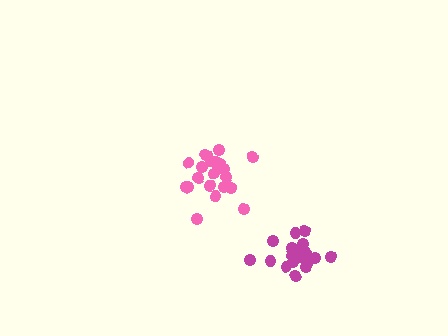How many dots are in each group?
Group 1: 21 dots, Group 2: 20 dots (41 total).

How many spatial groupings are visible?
There are 2 spatial groupings.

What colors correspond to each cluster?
The clusters are colored: pink, magenta.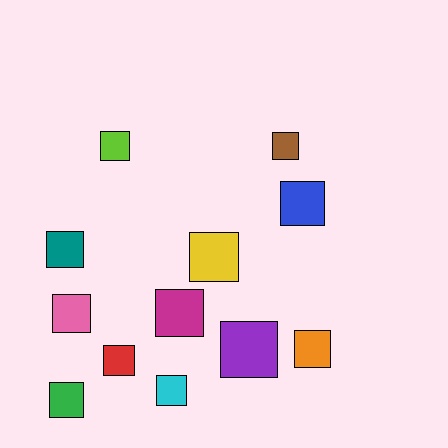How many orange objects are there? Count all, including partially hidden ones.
There is 1 orange object.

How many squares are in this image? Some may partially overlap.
There are 12 squares.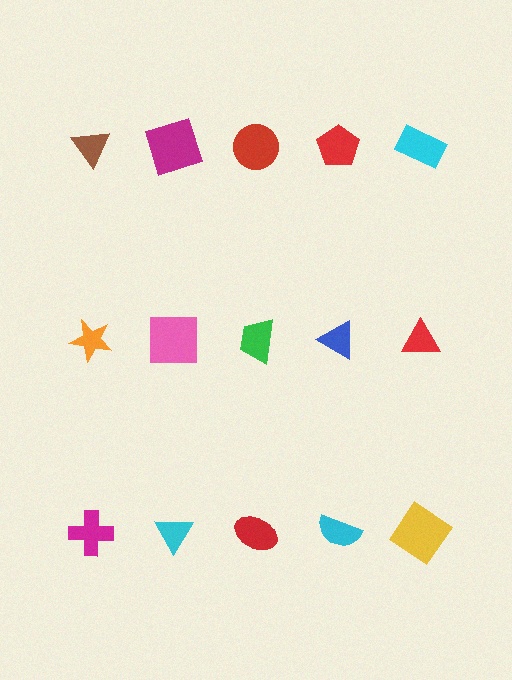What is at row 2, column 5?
A red triangle.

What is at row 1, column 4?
A red pentagon.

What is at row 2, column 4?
A blue triangle.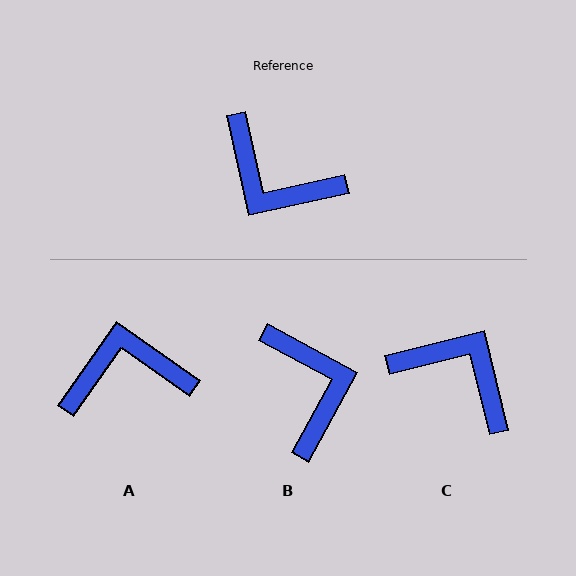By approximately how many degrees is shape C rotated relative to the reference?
Approximately 179 degrees clockwise.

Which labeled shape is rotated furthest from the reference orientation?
C, about 179 degrees away.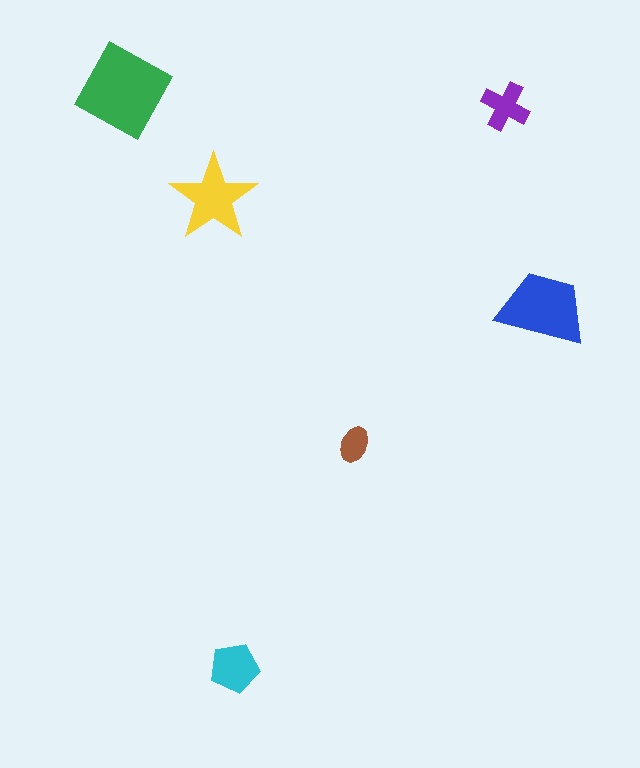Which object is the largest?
The green diamond.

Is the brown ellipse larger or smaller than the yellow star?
Smaller.